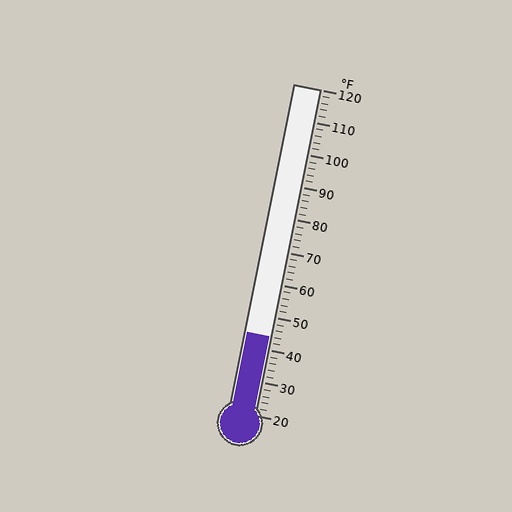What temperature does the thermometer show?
The thermometer shows approximately 44°F.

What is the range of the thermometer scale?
The thermometer scale ranges from 20°F to 120°F.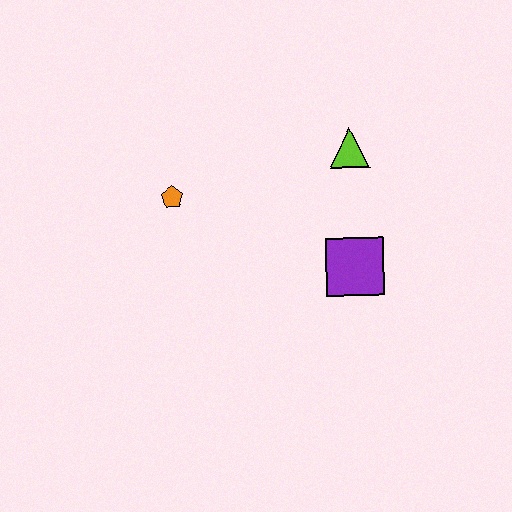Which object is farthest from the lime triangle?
The orange pentagon is farthest from the lime triangle.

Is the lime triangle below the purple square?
No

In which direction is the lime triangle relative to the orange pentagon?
The lime triangle is to the right of the orange pentagon.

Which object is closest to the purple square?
The lime triangle is closest to the purple square.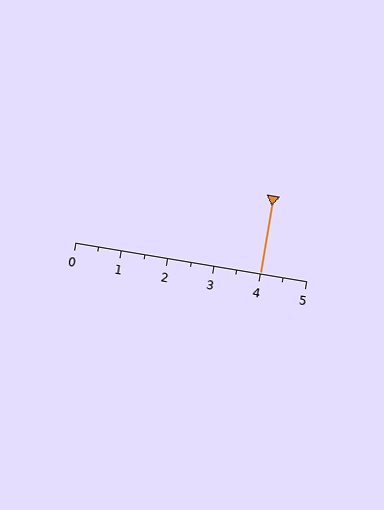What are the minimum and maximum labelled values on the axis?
The axis runs from 0 to 5.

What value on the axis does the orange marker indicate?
The marker indicates approximately 4.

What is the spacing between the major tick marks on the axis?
The major ticks are spaced 1 apart.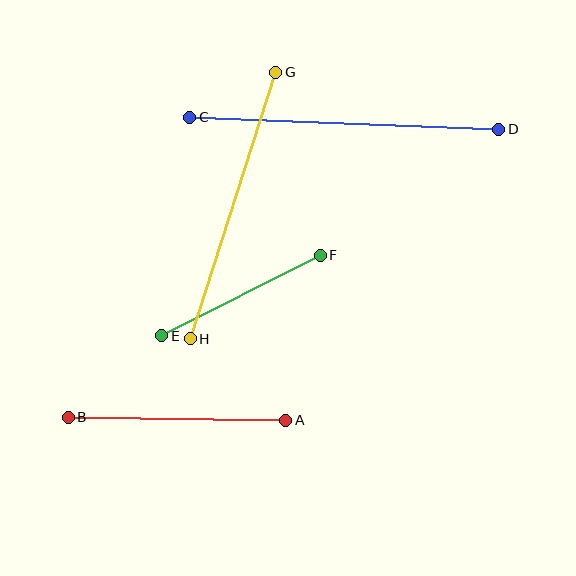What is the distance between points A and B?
The distance is approximately 218 pixels.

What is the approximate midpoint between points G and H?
The midpoint is at approximately (233, 206) pixels.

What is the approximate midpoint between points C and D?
The midpoint is at approximately (344, 123) pixels.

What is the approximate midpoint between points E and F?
The midpoint is at approximately (241, 296) pixels.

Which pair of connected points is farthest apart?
Points C and D are farthest apart.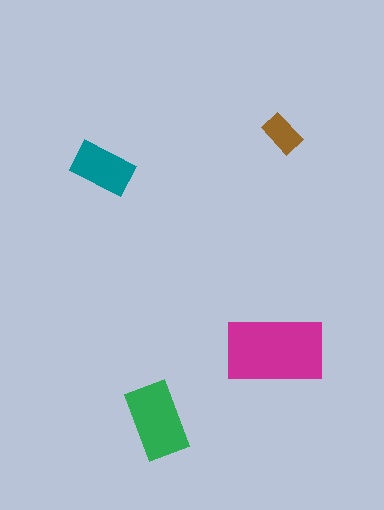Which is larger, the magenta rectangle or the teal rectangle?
The magenta one.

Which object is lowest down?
The green rectangle is bottommost.